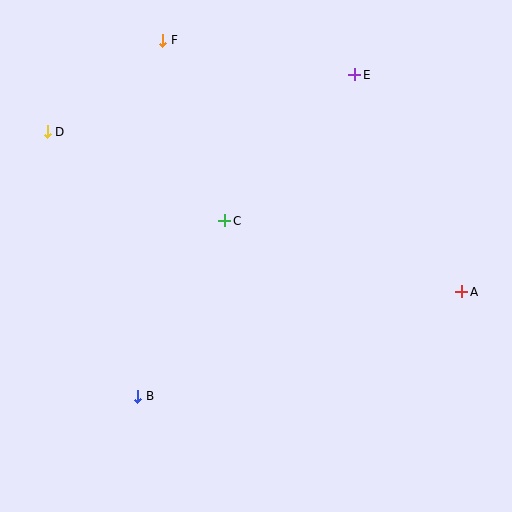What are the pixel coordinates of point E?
Point E is at (355, 75).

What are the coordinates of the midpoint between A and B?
The midpoint between A and B is at (300, 344).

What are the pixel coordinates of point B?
Point B is at (138, 396).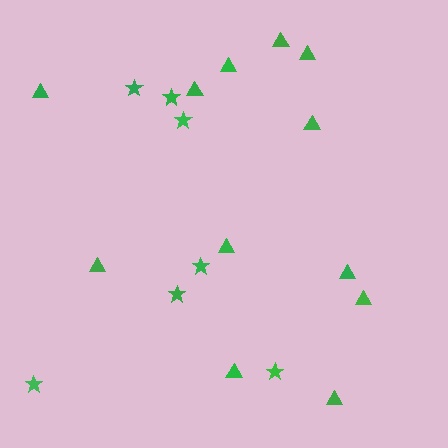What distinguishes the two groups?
There are 2 groups: one group of triangles (12) and one group of stars (7).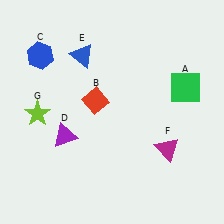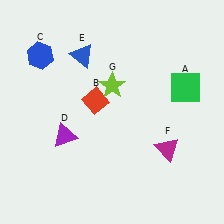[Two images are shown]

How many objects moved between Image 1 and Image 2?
1 object moved between the two images.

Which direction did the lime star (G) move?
The lime star (G) moved right.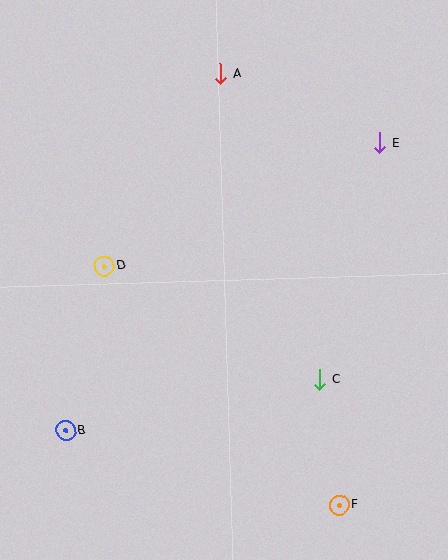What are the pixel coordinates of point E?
Point E is at (379, 143).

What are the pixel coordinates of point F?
Point F is at (339, 505).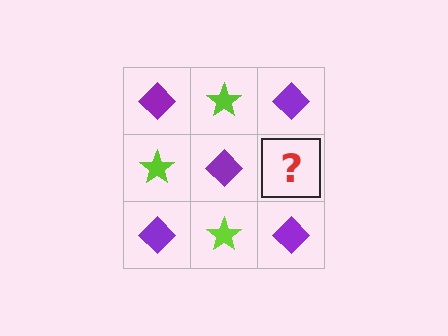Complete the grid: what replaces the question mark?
The question mark should be replaced with a lime star.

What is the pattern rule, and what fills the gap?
The rule is that it alternates purple diamond and lime star in a checkerboard pattern. The gap should be filled with a lime star.